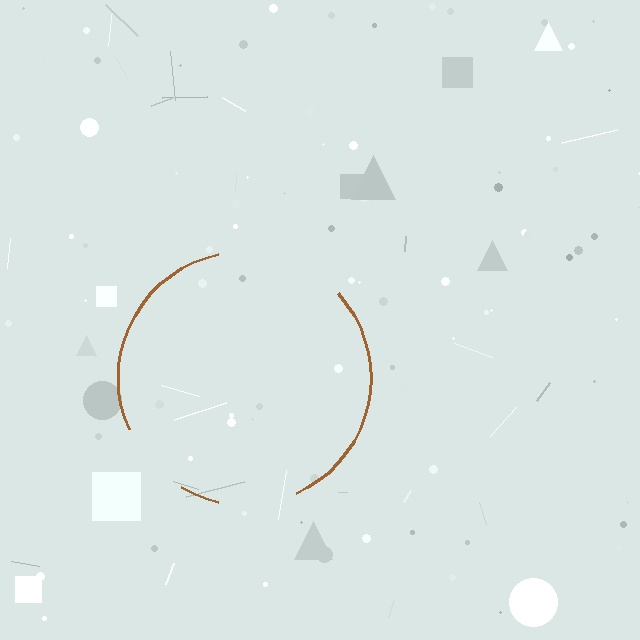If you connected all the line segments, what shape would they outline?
They would outline a circle.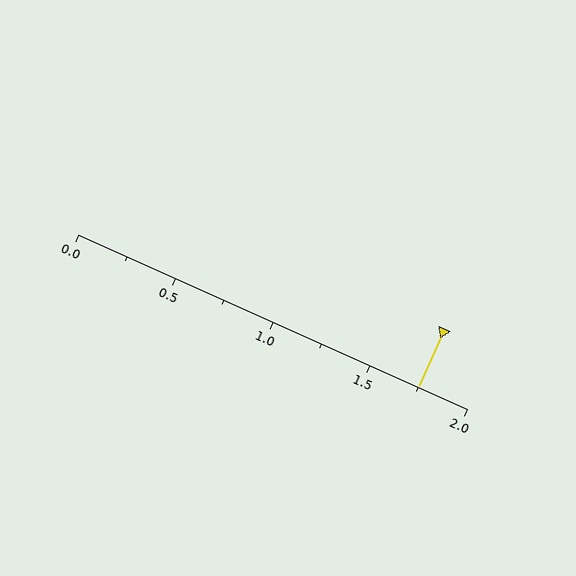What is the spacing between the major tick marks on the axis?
The major ticks are spaced 0.5 apart.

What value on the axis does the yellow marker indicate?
The marker indicates approximately 1.75.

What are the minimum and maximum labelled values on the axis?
The axis runs from 0.0 to 2.0.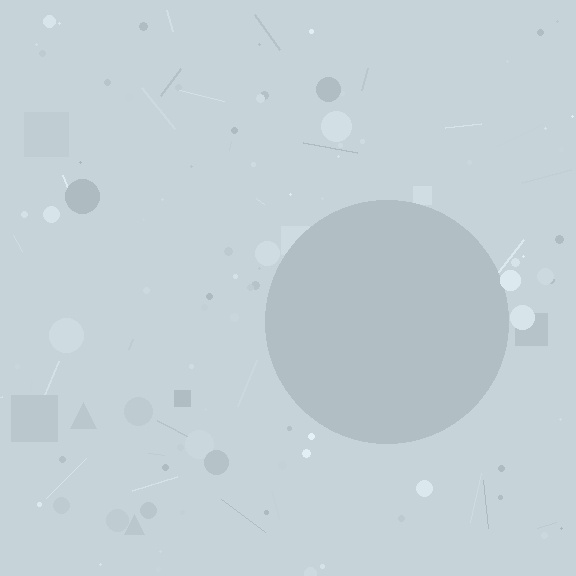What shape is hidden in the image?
A circle is hidden in the image.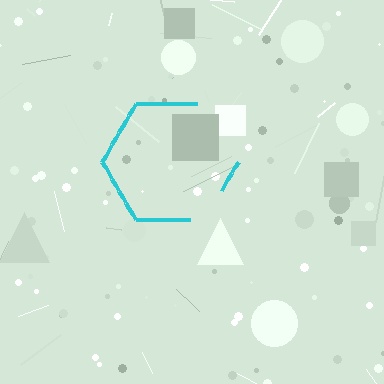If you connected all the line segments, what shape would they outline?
They would outline a hexagon.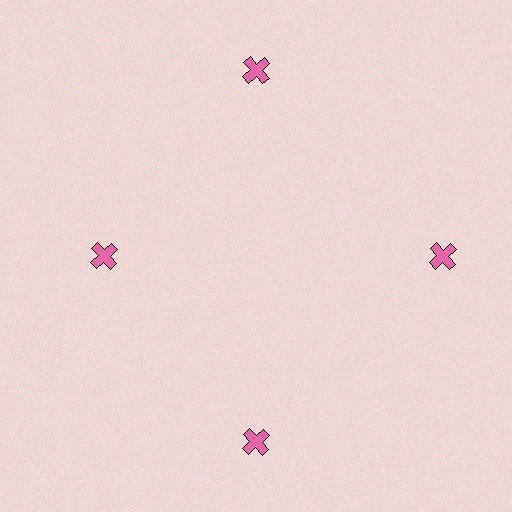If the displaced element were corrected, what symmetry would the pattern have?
It would have 4-fold rotational symmetry — the pattern would map onto itself every 90 degrees.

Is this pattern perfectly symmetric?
No. The 4 pink crosses are arranged in a ring, but one element near the 9 o'clock position is pulled inward toward the center, breaking the 4-fold rotational symmetry.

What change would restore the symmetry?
The symmetry would be restored by moving it outward, back onto the ring so that all 4 crosses sit at equal angles and equal distance from the center.